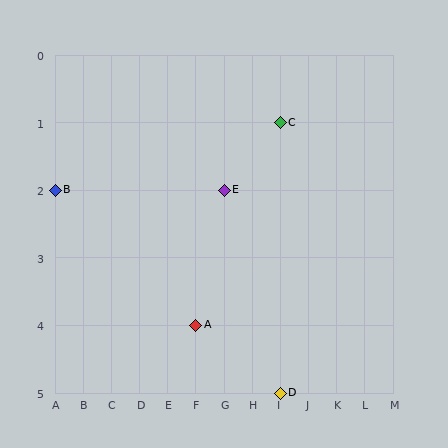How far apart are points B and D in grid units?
Points B and D are 8 columns and 3 rows apart (about 8.5 grid units diagonally).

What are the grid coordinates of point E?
Point E is at grid coordinates (G, 2).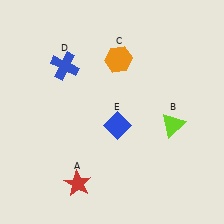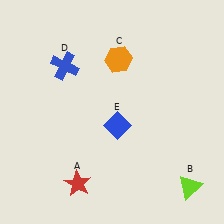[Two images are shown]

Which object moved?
The lime triangle (B) moved down.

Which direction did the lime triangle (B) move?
The lime triangle (B) moved down.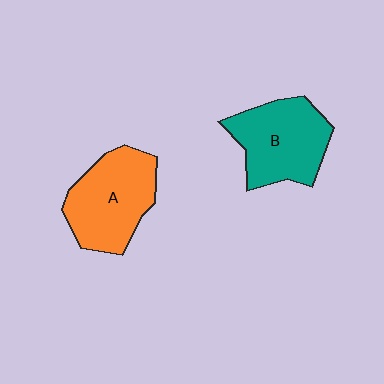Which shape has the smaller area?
Shape B (teal).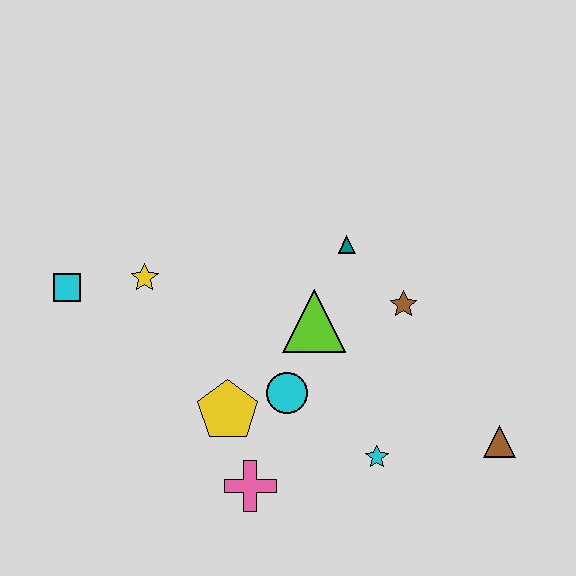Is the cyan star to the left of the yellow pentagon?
No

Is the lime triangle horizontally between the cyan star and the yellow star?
Yes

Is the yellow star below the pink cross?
No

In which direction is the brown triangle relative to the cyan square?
The brown triangle is to the right of the cyan square.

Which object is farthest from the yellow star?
The brown triangle is farthest from the yellow star.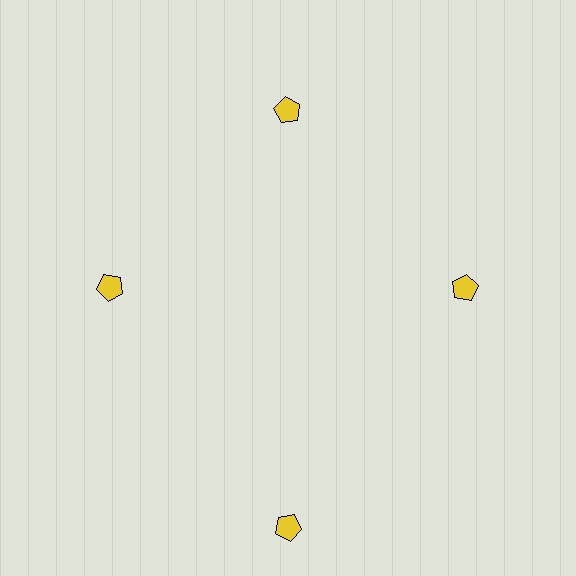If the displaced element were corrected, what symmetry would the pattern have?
It would have 4-fold rotational symmetry — the pattern would map onto itself every 90 degrees.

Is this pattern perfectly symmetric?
No. The 4 yellow pentagons are arranged in a ring, but one element near the 6 o'clock position is pushed outward from the center, breaking the 4-fold rotational symmetry.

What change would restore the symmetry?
The symmetry would be restored by moving it inward, back onto the ring so that all 4 pentagons sit at equal angles and equal distance from the center.